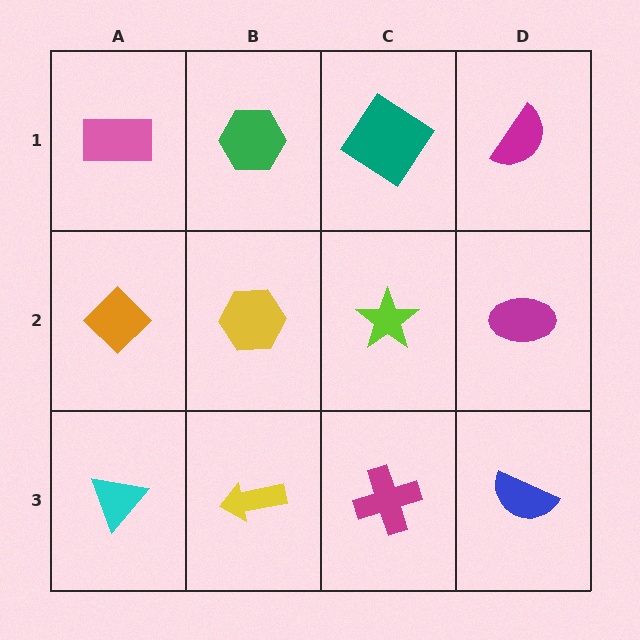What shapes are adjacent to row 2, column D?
A magenta semicircle (row 1, column D), a blue semicircle (row 3, column D), a lime star (row 2, column C).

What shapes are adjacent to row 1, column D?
A magenta ellipse (row 2, column D), a teal diamond (row 1, column C).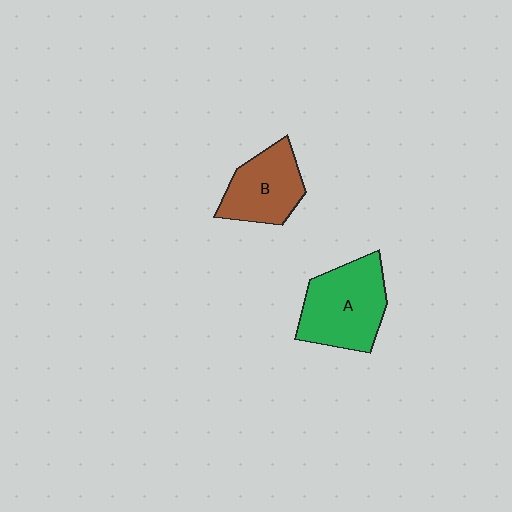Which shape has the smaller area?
Shape B (brown).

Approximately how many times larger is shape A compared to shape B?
Approximately 1.3 times.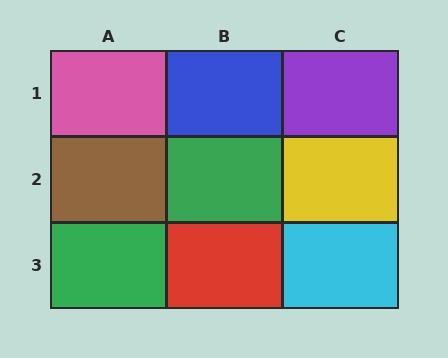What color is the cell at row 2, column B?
Green.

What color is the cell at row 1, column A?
Pink.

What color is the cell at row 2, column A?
Brown.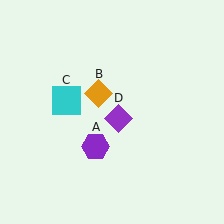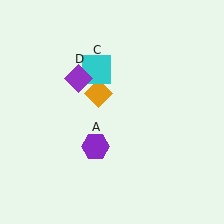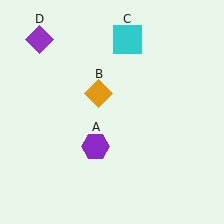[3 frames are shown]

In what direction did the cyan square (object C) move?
The cyan square (object C) moved up and to the right.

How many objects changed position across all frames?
2 objects changed position: cyan square (object C), purple diamond (object D).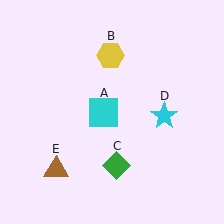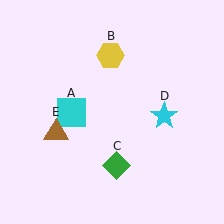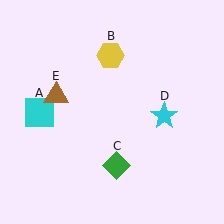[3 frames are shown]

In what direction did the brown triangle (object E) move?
The brown triangle (object E) moved up.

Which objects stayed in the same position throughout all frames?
Yellow hexagon (object B) and green diamond (object C) and cyan star (object D) remained stationary.